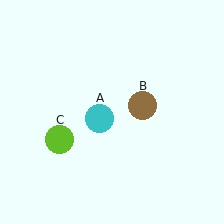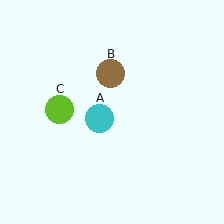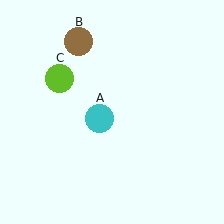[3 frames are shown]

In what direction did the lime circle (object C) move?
The lime circle (object C) moved up.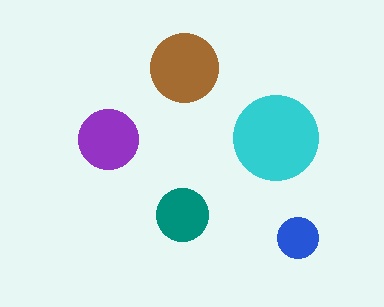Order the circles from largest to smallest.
the cyan one, the brown one, the purple one, the teal one, the blue one.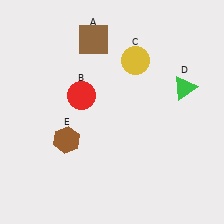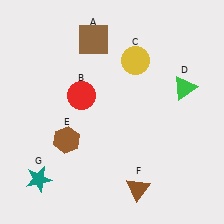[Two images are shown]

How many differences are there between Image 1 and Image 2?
There are 2 differences between the two images.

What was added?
A brown triangle (F), a teal star (G) were added in Image 2.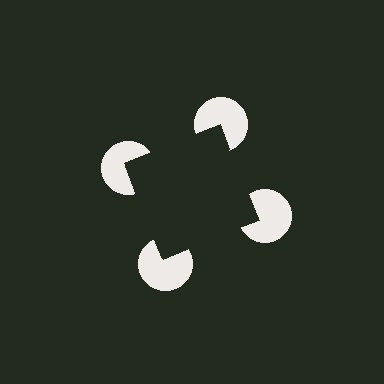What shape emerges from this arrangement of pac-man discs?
An illusory square — its edges are inferred from the aligned wedge cuts in the pac-man discs, not physically drawn.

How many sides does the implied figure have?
4 sides.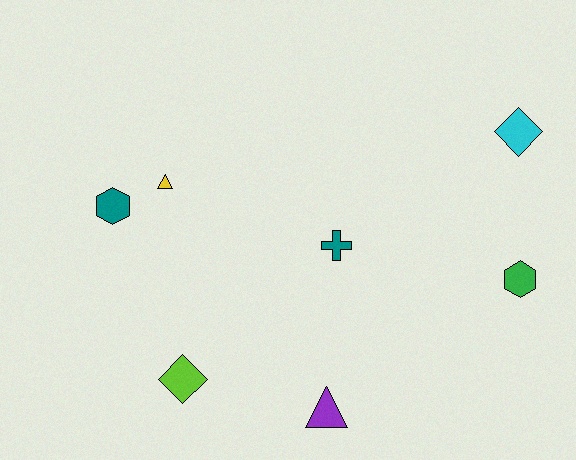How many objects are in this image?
There are 7 objects.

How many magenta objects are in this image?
There are no magenta objects.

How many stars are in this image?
There are no stars.